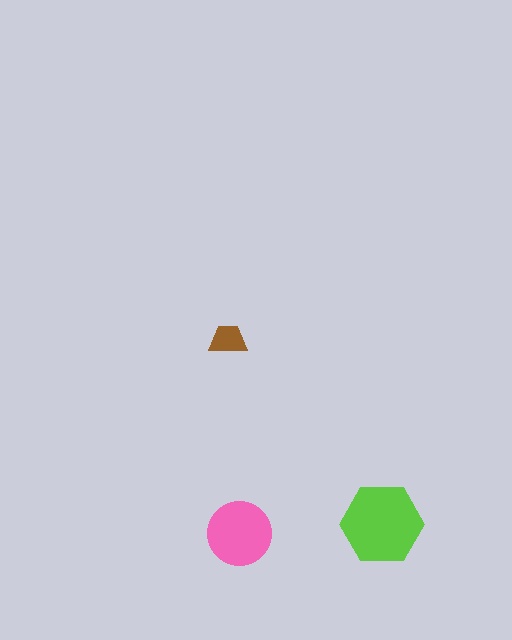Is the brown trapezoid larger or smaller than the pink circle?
Smaller.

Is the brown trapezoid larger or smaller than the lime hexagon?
Smaller.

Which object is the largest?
The lime hexagon.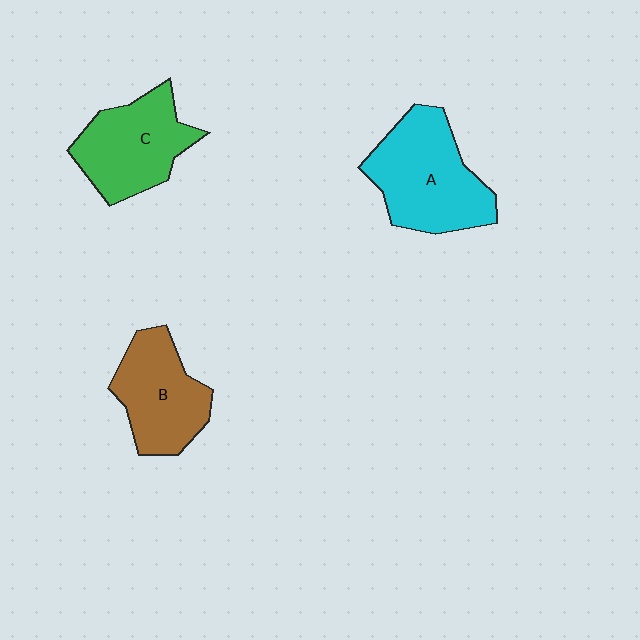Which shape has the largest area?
Shape A (cyan).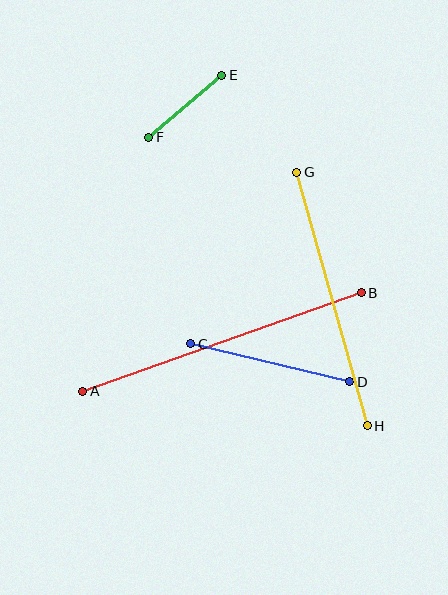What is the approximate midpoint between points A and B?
The midpoint is at approximately (222, 342) pixels.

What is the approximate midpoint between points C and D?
The midpoint is at approximately (270, 363) pixels.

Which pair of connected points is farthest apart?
Points A and B are farthest apart.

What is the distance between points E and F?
The distance is approximately 96 pixels.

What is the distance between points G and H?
The distance is approximately 263 pixels.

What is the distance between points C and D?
The distance is approximately 164 pixels.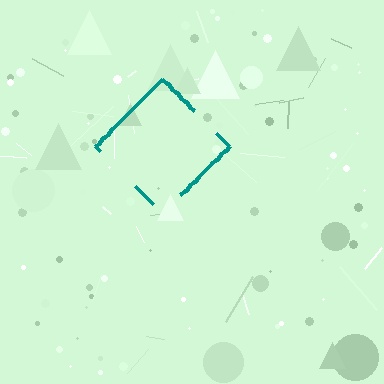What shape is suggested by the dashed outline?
The dashed outline suggests a diamond.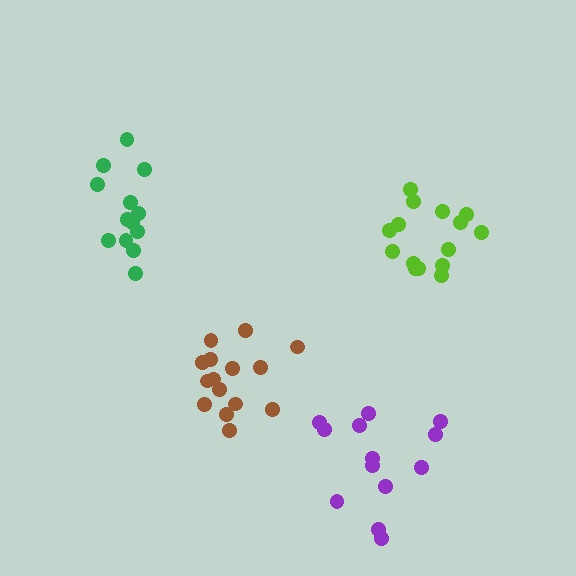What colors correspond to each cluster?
The clusters are colored: brown, green, purple, lime.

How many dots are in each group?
Group 1: 15 dots, Group 2: 13 dots, Group 3: 13 dots, Group 4: 15 dots (56 total).